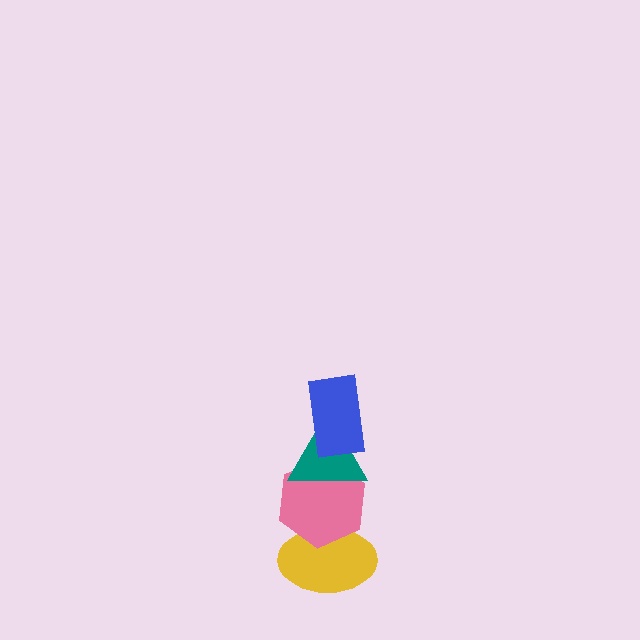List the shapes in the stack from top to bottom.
From top to bottom: the blue rectangle, the teal triangle, the pink hexagon, the yellow ellipse.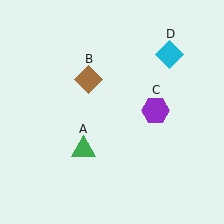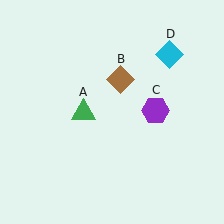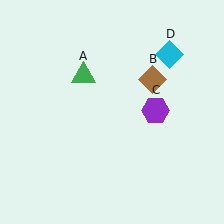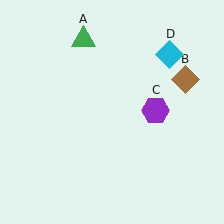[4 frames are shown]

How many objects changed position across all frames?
2 objects changed position: green triangle (object A), brown diamond (object B).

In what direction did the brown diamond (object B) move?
The brown diamond (object B) moved right.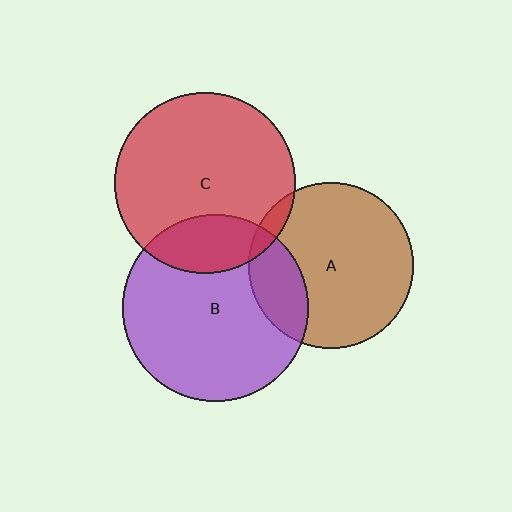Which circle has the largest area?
Circle B (purple).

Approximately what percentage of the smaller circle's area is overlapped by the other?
Approximately 20%.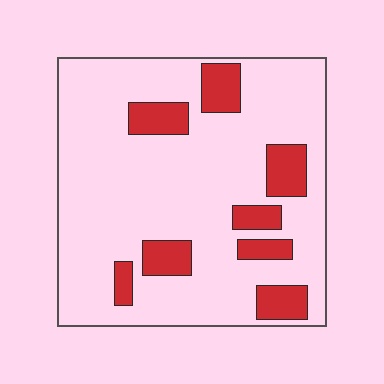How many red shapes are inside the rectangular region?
8.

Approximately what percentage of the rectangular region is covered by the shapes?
Approximately 20%.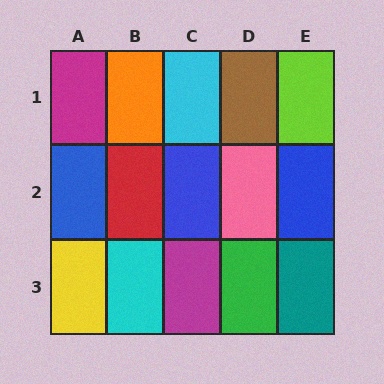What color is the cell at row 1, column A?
Magenta.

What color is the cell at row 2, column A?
Blue.